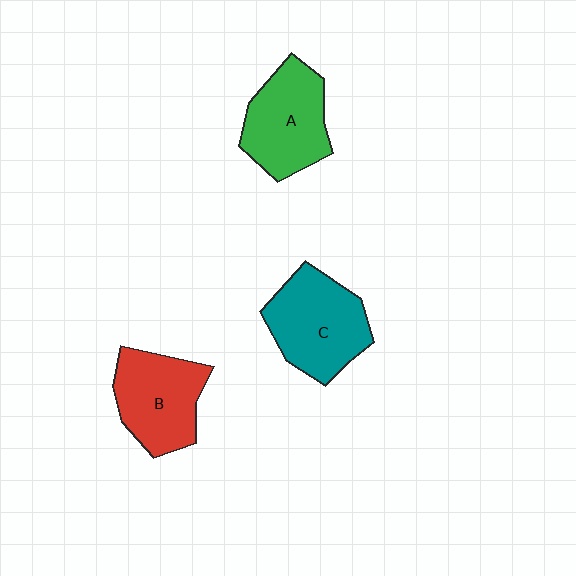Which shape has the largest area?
Shape C (teal).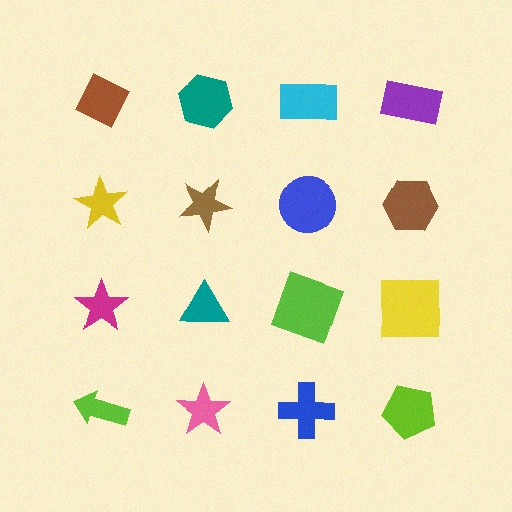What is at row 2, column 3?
A blue circle.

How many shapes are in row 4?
4 shapes.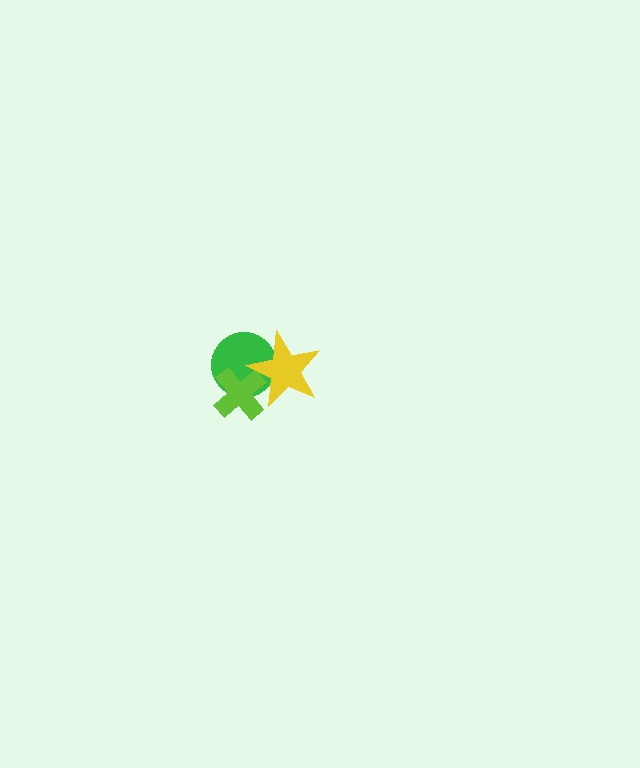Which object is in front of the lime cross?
The yellow star is in front of the lime cross.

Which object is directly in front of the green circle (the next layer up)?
The lime cross is directly in front of the green circle.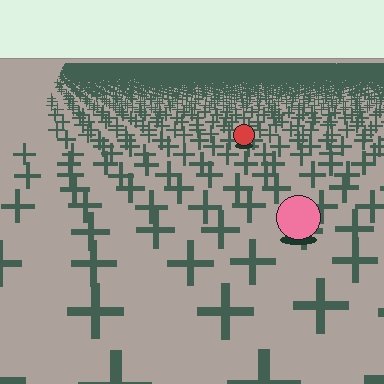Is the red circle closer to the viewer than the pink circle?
No. The pink circle is closer — you can tell from the texture gradient: the ground texture is coarser near it.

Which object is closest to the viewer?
The pink circle is closest. The texture marks near it are larger and more spread out.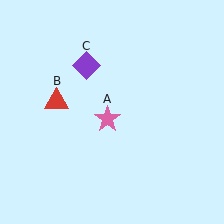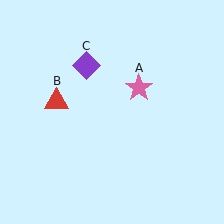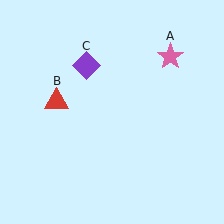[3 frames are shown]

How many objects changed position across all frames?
1 object changed position: pink star (object A).